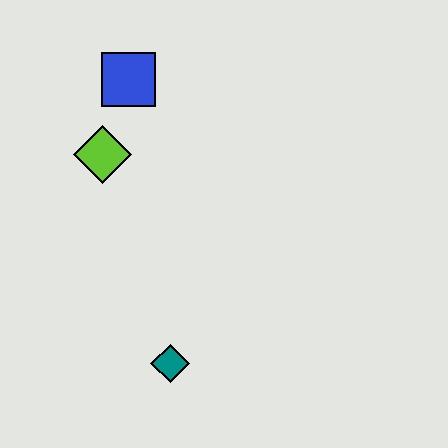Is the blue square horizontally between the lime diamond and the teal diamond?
Yes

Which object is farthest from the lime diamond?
The teal diamond is farthest from the lime diamond.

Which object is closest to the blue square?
The lime diamond is closest to the blue square.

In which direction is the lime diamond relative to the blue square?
The lime diamond is below the blue square.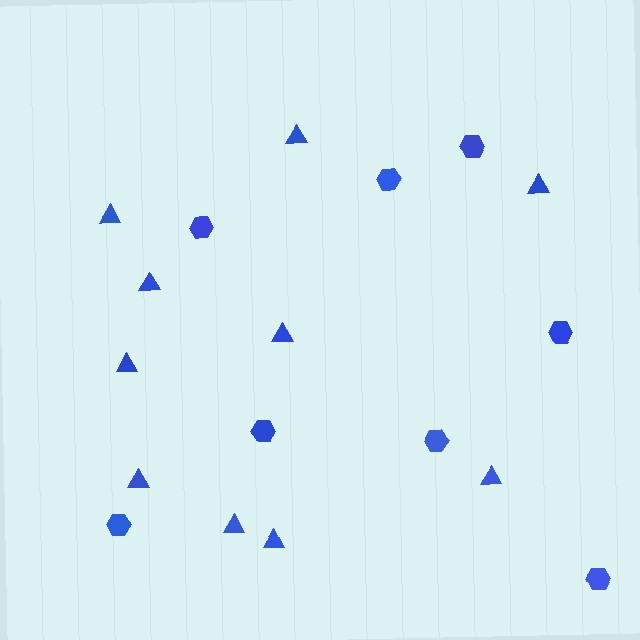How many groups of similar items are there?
There are 2 groups: one group of hexagons (8) and one group of triangles (10).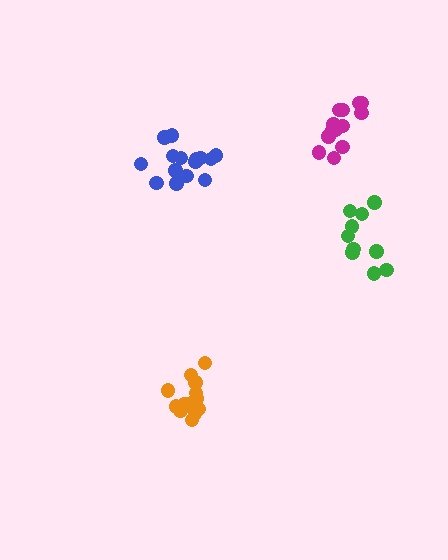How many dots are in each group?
Group 1: 10 dots, Group 2: 15 dots, Group 3: 13 dots, Group 4: 15 dots (53 total).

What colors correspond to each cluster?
The clusters are colored: green, blue, magenta, orange.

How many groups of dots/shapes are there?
There are 4 groups.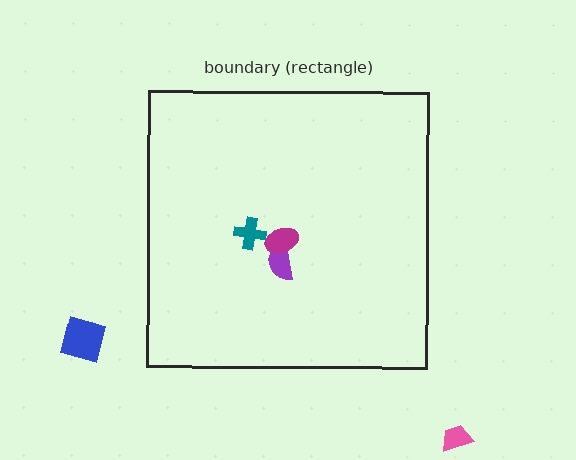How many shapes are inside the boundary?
3 inside, 2 outside.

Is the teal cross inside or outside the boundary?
Inside.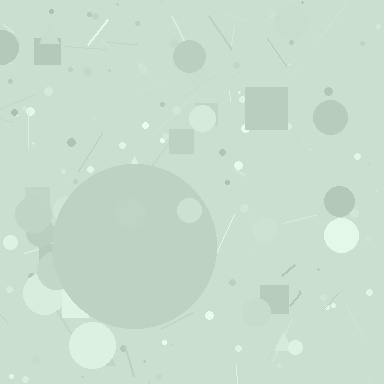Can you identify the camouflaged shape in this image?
The camouflaged shape is a circle.